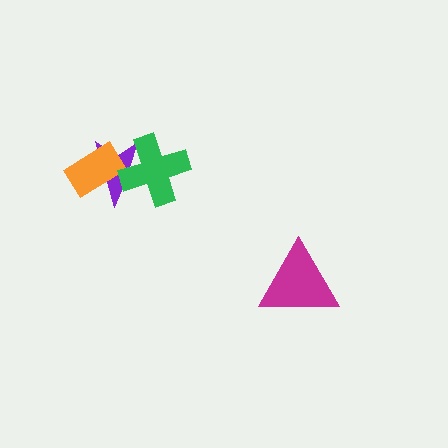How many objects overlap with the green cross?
1 object overlaps with the green cross.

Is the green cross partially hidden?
No, no other shape covers it.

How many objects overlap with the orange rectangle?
1 object overlaps with the orange rectangle.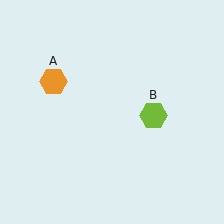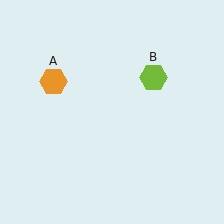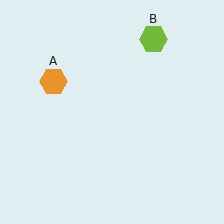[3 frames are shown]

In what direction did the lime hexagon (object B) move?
The lime hexagon (object B) moved up.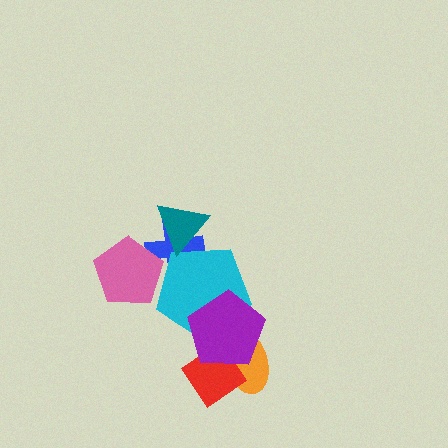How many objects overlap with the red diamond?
2 objects overlap with the red diamond.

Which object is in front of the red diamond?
The purple pentagon is in front of the red diamond.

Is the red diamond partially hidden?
Yes, it is partially covered by another shape.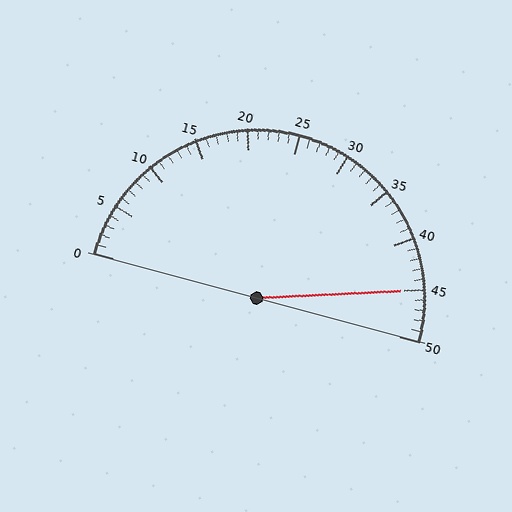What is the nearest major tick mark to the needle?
The nearest major tick mark is 45.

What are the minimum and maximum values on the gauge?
The gauge ranges from 0 to 50.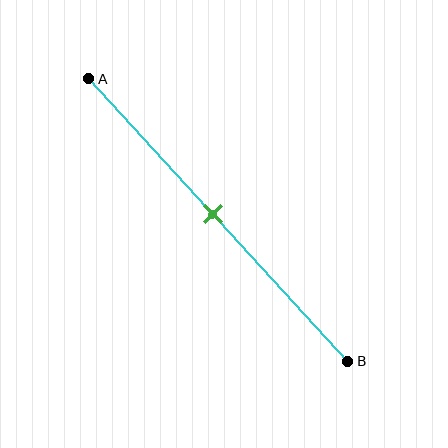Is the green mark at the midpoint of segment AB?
Yes, the mark is approximately at the midpoint.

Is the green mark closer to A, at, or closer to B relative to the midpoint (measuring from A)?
The green mark is approximately at the midpoint of segment AB.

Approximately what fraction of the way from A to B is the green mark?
The green mark is approximately 50% of the way from A to B.